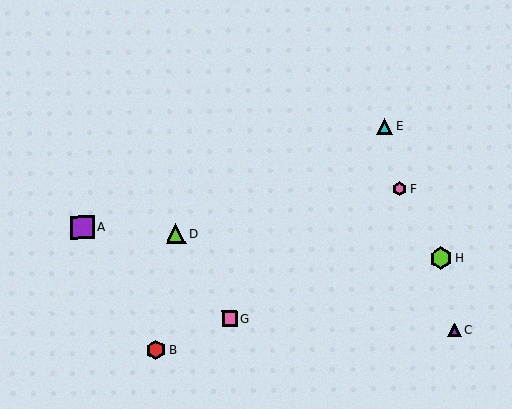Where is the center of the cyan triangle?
The center of the cyan triangle is at (384, 127).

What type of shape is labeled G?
Shape G is a pink square.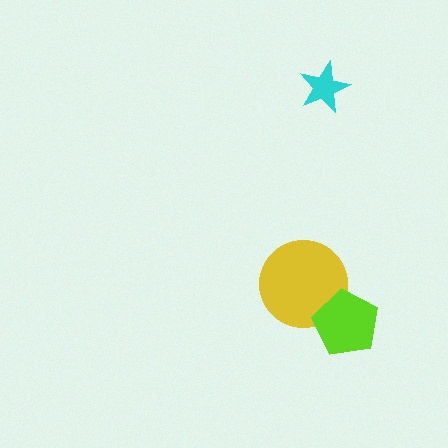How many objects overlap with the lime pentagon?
1 object overlaps with the lime pentagon.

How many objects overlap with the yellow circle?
1 object overlaps with the yellow circle.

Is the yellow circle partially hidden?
Yes, it is partially covered by another shape.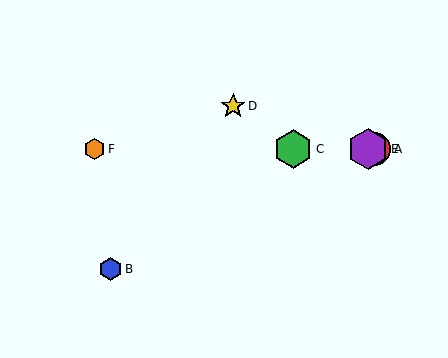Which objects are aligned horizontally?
Objects A, C, E, F are aligned horizontally.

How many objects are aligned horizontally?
4 objects (A, C, E, F) are aligned horizontally.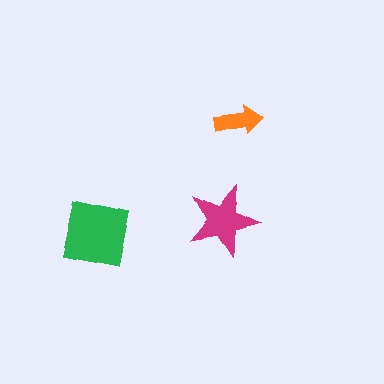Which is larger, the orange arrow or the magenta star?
The magenta star.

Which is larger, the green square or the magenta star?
The green square.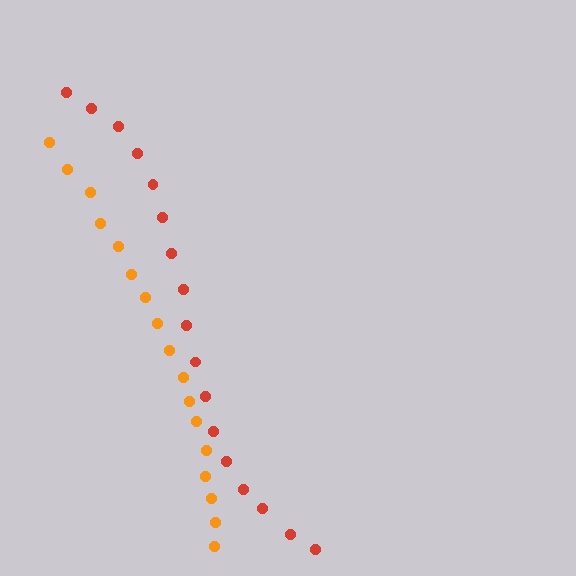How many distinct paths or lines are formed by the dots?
There are 2 distinct paths.